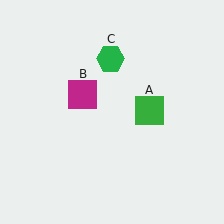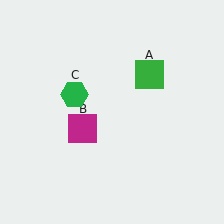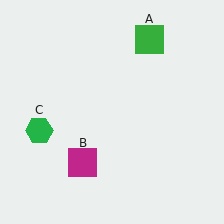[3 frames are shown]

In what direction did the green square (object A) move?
The green square (object A) moved up.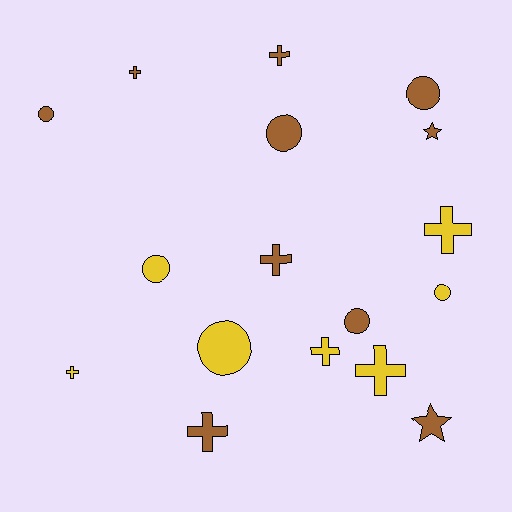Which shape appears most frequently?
Cross, with 8 objects.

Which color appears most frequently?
Brown, with 10 objects.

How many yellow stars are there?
There are no yellow stars.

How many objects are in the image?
There are 17 objects.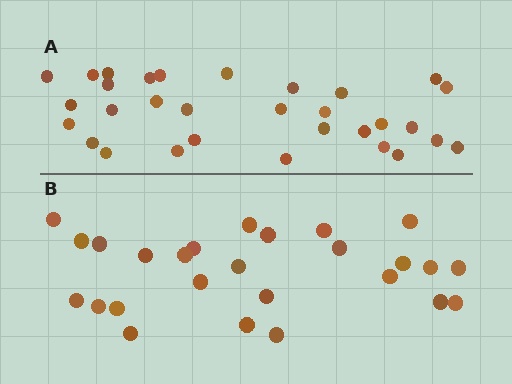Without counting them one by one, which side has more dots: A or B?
Region A (the top region) has more dots.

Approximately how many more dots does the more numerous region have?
Region A has about 5 more dots than region B.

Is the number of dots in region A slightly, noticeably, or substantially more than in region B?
Region A has only slightly more — the two regions are fairly close. The ratio is roughly 1.2 to 1.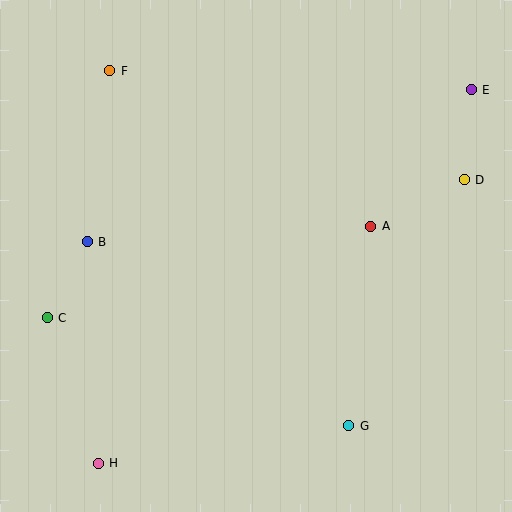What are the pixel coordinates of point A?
Point A is at (371, 226).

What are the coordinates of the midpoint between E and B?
The midpoint between E and B is at (279, 166).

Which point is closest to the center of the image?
Point A at (371, 226) is closest to the center.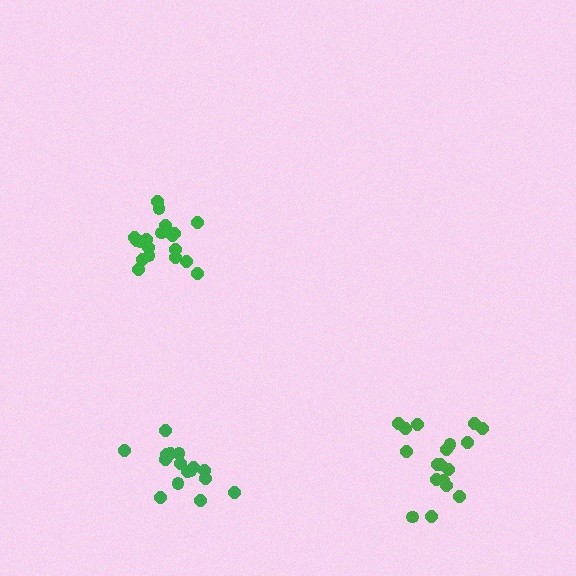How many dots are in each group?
Group 1: 16 dots, Group 2: 20 dots, Group 3: 18 dots (54 total).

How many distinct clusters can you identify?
There are 3 distinct clusters.